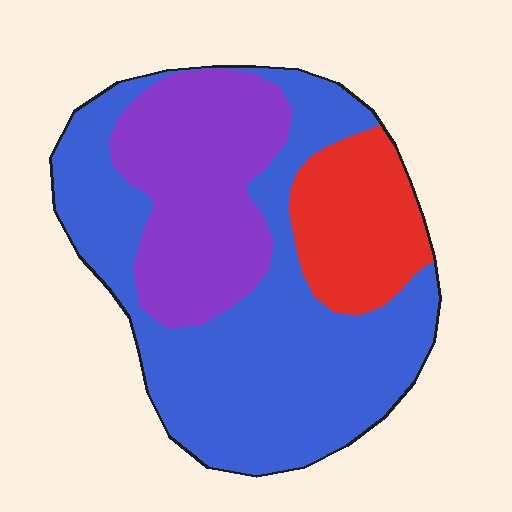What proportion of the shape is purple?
Purple covers around 30% of the shape.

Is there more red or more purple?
Purple.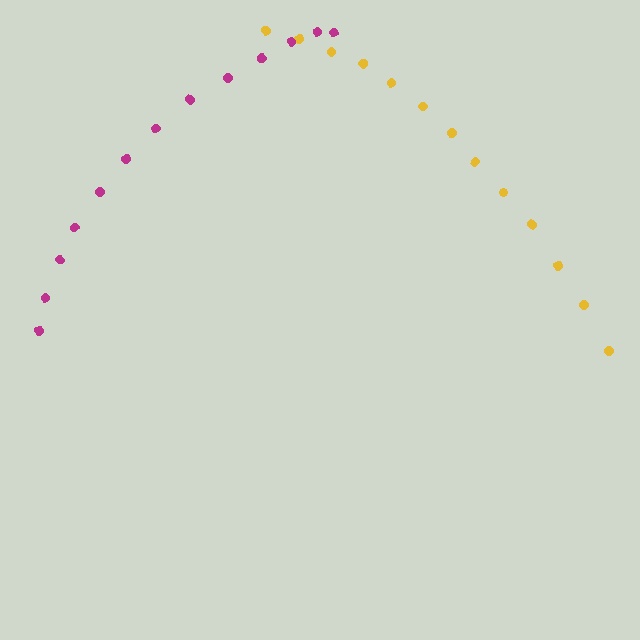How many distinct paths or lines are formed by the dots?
There are 2 distinct paths.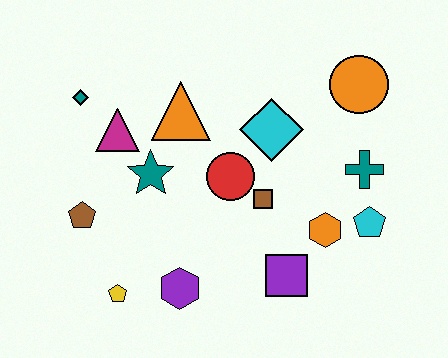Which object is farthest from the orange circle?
The yellow pentagon is farthest from the orange circle.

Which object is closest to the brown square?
The red circle is closest to the brown square.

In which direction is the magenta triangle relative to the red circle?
The magenta triangle is to the left of the red circle.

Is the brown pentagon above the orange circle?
No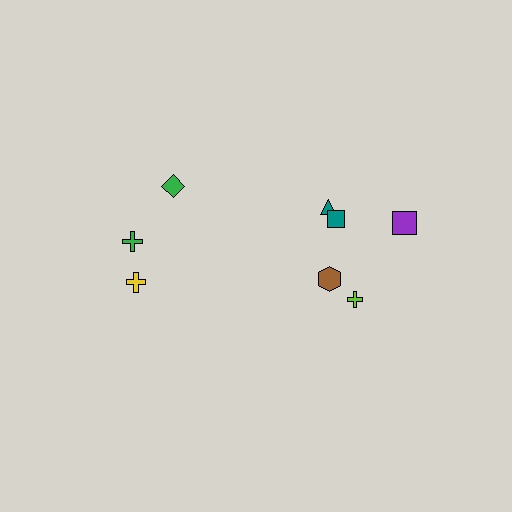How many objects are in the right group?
There are 5 objects.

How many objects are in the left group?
There are 3 objects.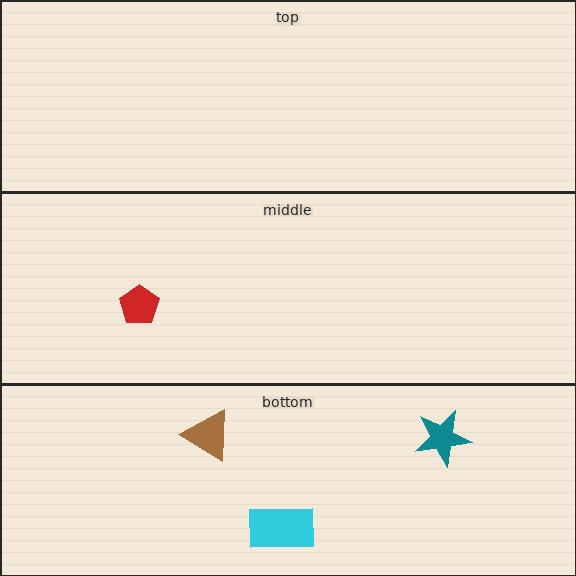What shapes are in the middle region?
The red pentagon.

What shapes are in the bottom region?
The teal star, the cyan rectangle, the brown triangle.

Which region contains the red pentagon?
The middle region.